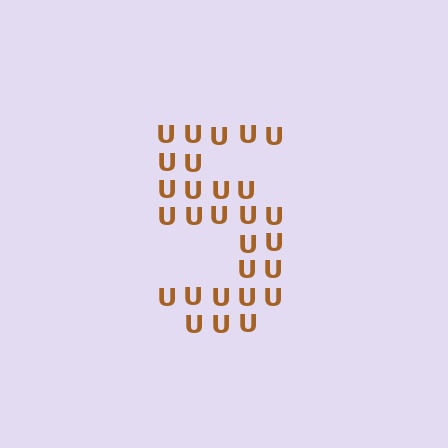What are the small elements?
The small elements are letter U's.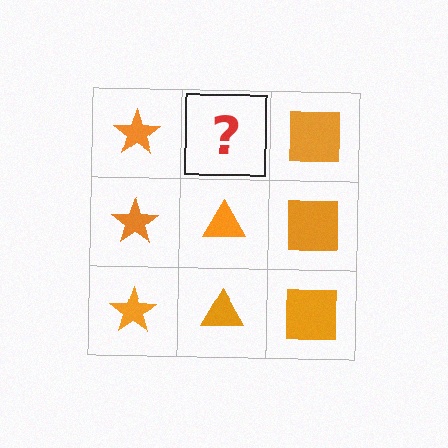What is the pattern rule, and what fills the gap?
The rule is that each column has a consistent shape. The gap should be filled with an orange triangle.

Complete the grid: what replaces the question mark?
The question mark should be replaced with an orange triangle.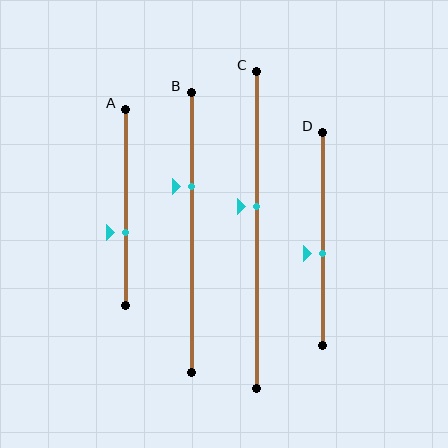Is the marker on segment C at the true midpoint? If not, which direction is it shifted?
No, the marker on segment C is shifted upward by about 7% of the segment length.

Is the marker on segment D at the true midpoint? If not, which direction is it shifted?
No, the marker on segment D is shifted downward by about 7% of the segment length.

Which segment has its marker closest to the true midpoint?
Segment D has its marker closest to the true midpoint.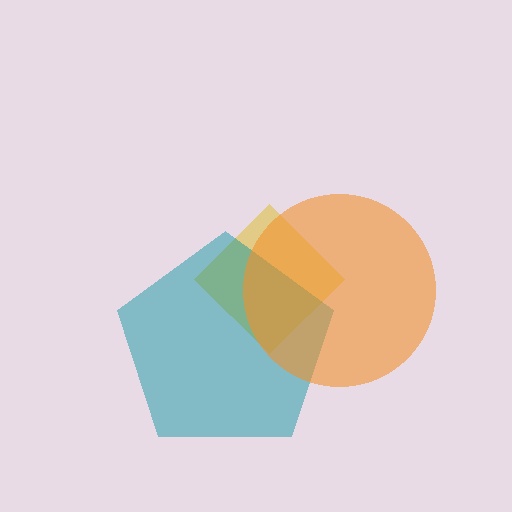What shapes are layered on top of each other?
The layered shapes are: a yellow diamond, a teal pentagon, an orange circle.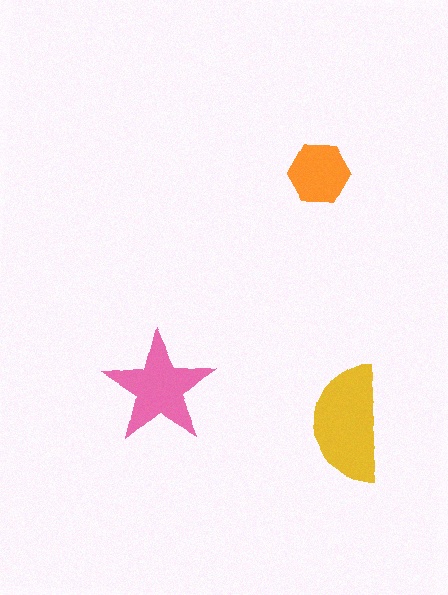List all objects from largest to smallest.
The yellow semicircle, the pink star, the orange hexagon.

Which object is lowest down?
The yellow semicircle is bottommost.